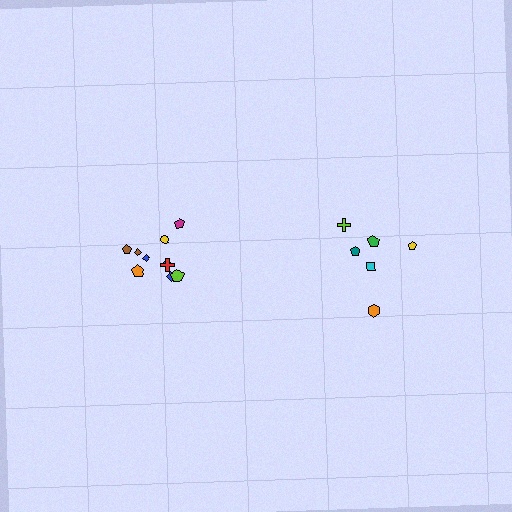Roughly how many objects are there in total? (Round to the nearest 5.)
Roughly 15 objects in total.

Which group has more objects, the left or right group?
The left group.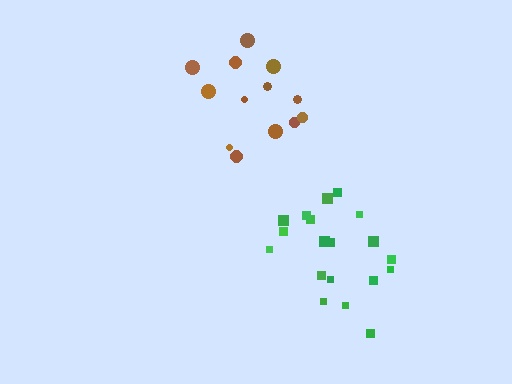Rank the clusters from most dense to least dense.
green, brown.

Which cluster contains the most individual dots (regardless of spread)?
Green (19).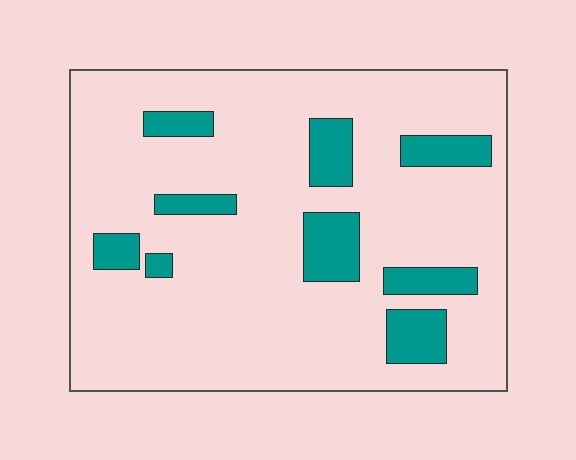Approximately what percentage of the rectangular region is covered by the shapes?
Approximately 15%.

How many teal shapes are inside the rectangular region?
9.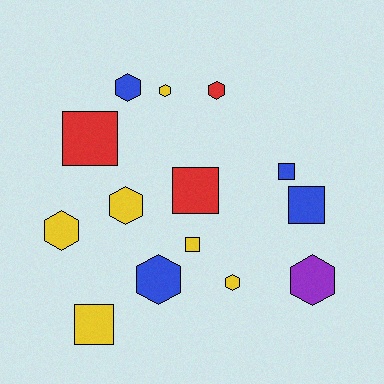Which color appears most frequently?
Yellow, with 6 objects.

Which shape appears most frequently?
Hexagon, with 8 objects.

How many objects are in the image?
There are 14 objects.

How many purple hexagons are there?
There is 1 purple hexagon.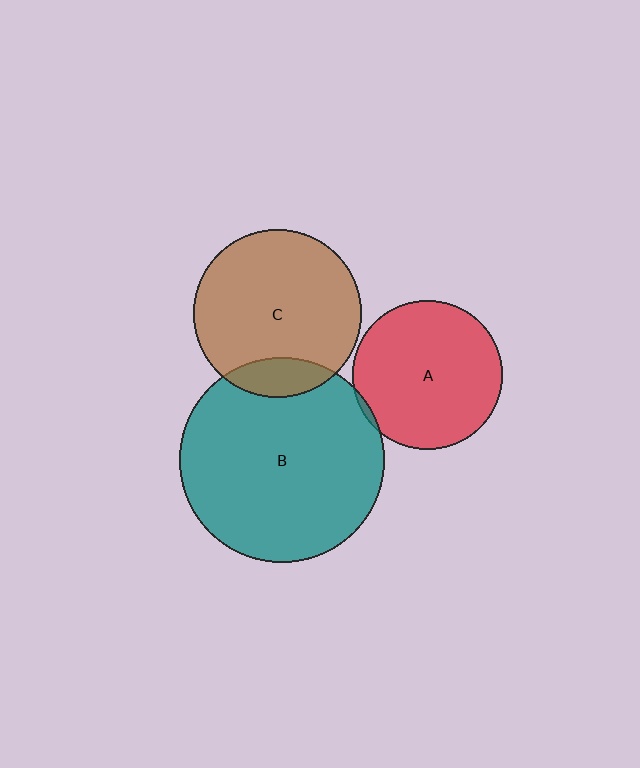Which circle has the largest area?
Circle B (teal).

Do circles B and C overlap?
Yes.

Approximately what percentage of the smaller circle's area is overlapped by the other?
Approximately 15%.